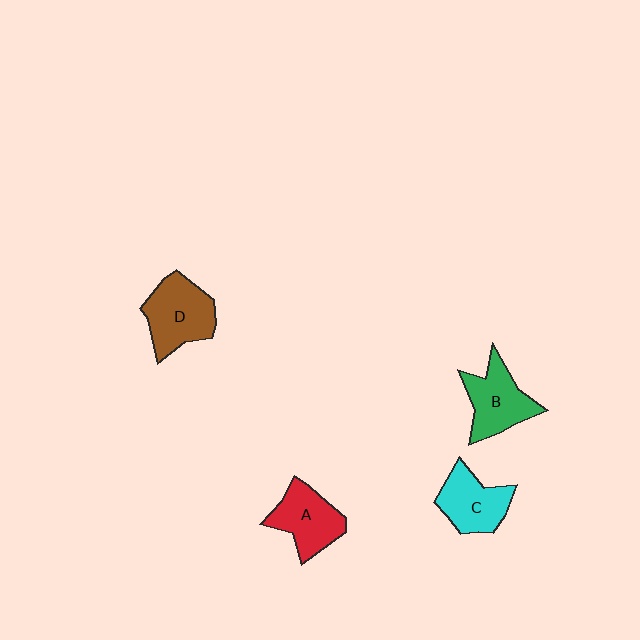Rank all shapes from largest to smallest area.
From largest to smallest: D (brown), B (green), A (red), C (cyan).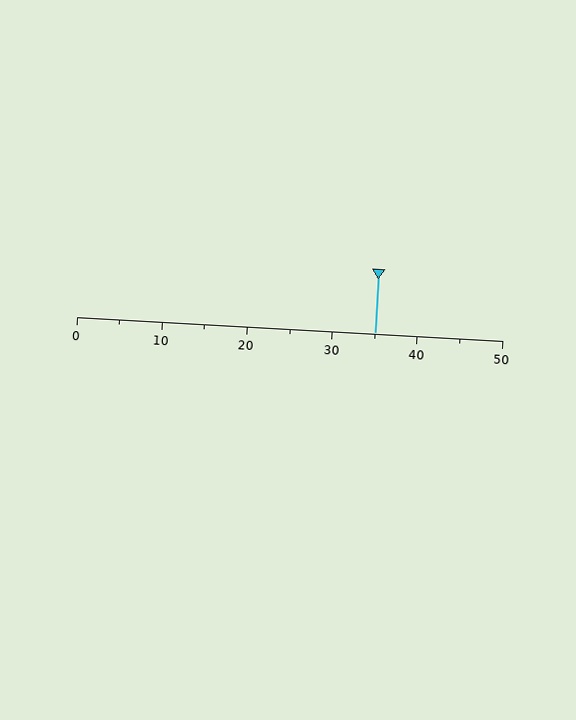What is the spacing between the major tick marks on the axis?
The major ticks are spaced 10 apart.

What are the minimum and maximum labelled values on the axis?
The axis runs from 0 to 50.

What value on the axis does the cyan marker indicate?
The marker indicates approximately 35.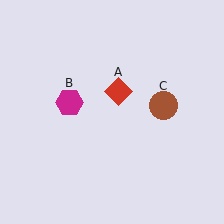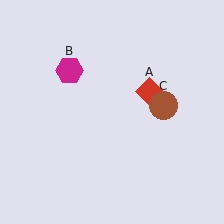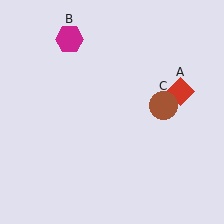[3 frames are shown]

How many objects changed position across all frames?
2 objects changed position: red diamond (object A), magenta hexagon (object B).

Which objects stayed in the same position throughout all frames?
Brown circle (object C) remained stationary.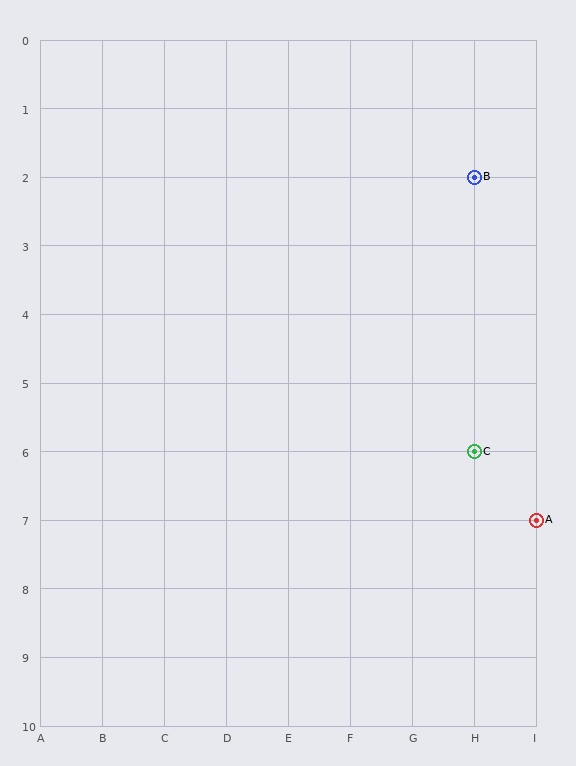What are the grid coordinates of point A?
Point A is at grid coordinates (I, 7).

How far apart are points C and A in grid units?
Points C and A are 1 column and 1 row apart (about 1.4 grid units diagonally).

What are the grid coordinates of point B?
Point B is at grid coordinates (H, 2).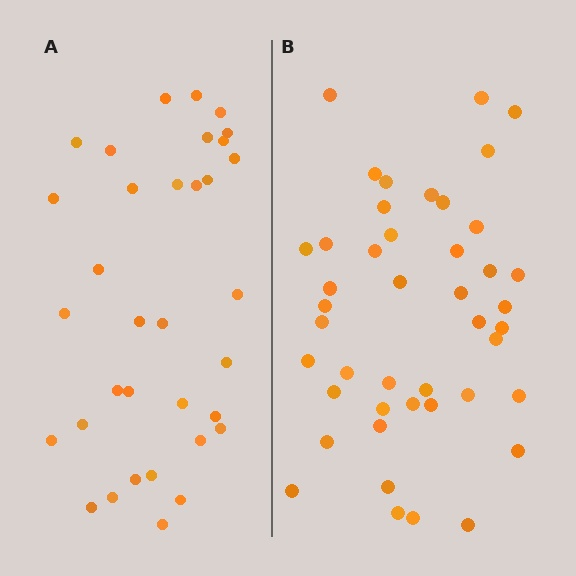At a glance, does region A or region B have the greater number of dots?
Region B (the right region) has more dots.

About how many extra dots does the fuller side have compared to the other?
Region B has roughly 10 or so more dots than region A.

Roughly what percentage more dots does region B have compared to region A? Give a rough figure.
About 30% more.